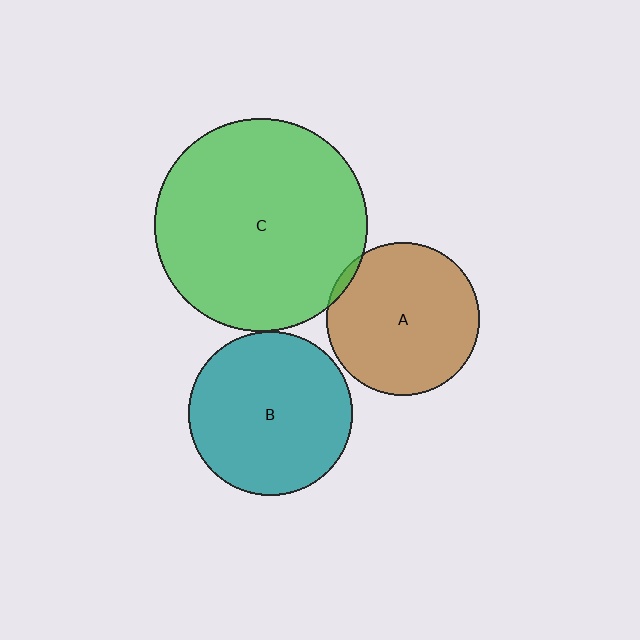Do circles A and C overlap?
Yes.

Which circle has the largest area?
Circle C (green).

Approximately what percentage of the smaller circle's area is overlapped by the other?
Approximately 5%.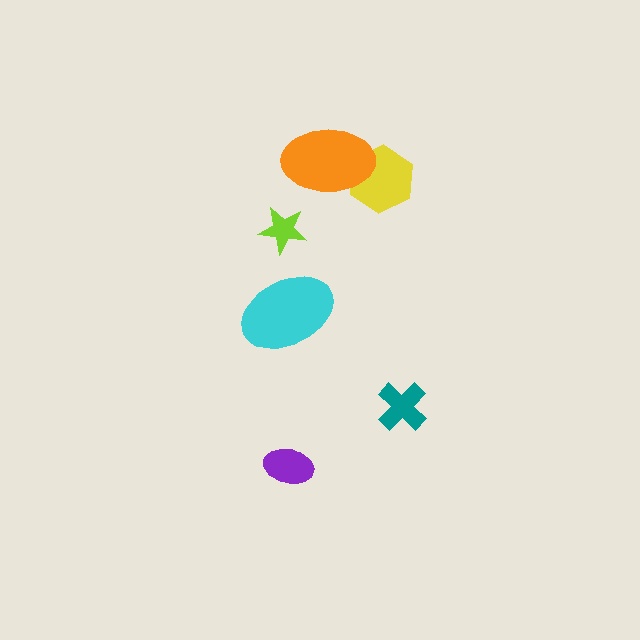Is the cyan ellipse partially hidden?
No, no other shape covers it.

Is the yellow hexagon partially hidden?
Yes, it is partially covered by another shape.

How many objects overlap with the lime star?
0 objects overlap with the lime star.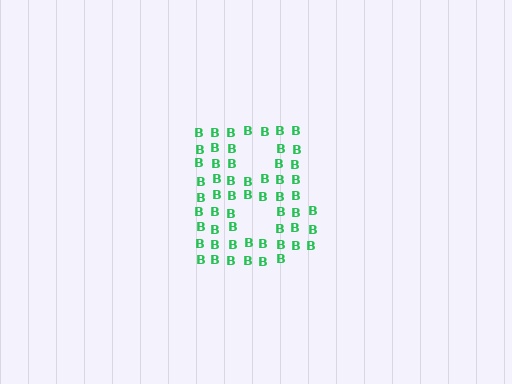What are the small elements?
The small elements are letter B's.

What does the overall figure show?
The overall figure shows the letter B.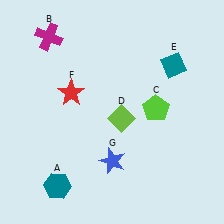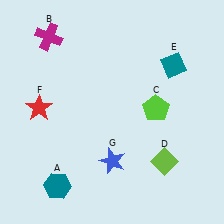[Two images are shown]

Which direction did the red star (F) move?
The red star (F) moved left.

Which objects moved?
The objects that moved are: the lime diamond (D), the red star (F).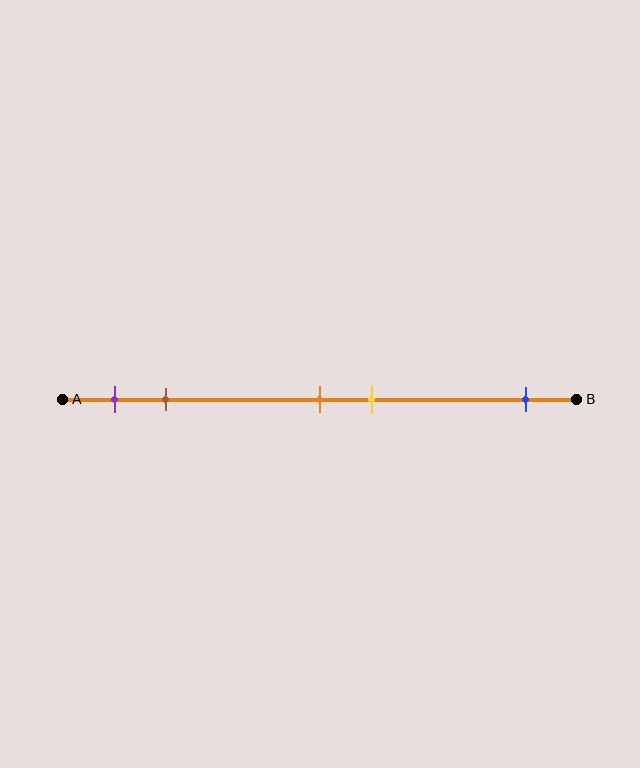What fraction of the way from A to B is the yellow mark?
The yellow mark is approximately 60% (0.6) of the way from A to B.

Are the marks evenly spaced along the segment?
No, the marks are not evenly spaced.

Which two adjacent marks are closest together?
The orange and yellow marks are the closest adjacent pair.